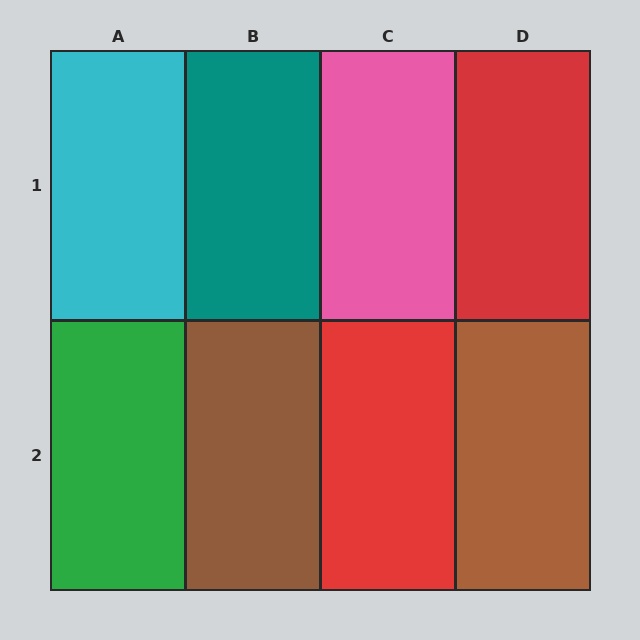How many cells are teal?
1 cell is teal.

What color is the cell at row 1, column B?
Teal.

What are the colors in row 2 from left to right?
Green, brown, red, brown.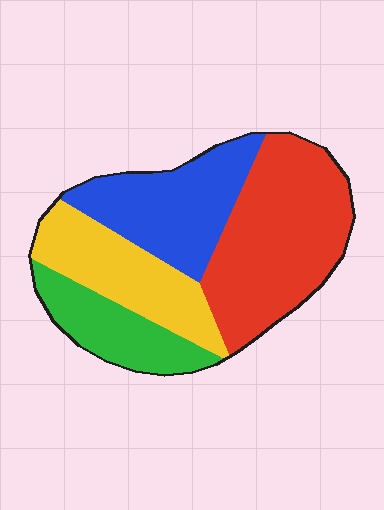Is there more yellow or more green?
Yellow.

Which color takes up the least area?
Green, at roughly 15%.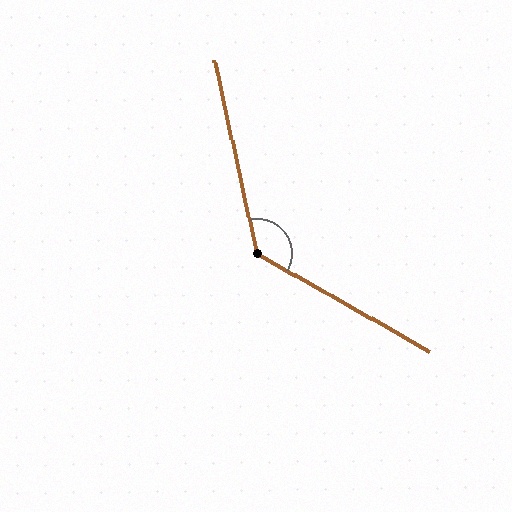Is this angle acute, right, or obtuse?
It is obtuse.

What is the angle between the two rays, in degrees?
Approximately 132 degrees.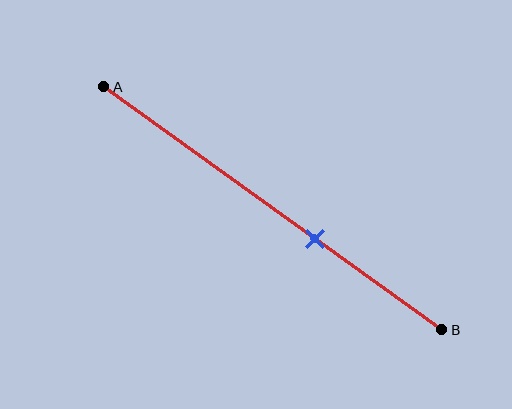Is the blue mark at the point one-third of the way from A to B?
No, the mark is at about 65% from A, not at the 33% one-third point.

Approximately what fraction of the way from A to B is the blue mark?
The blue mark is approximately 65% of the way from A to B.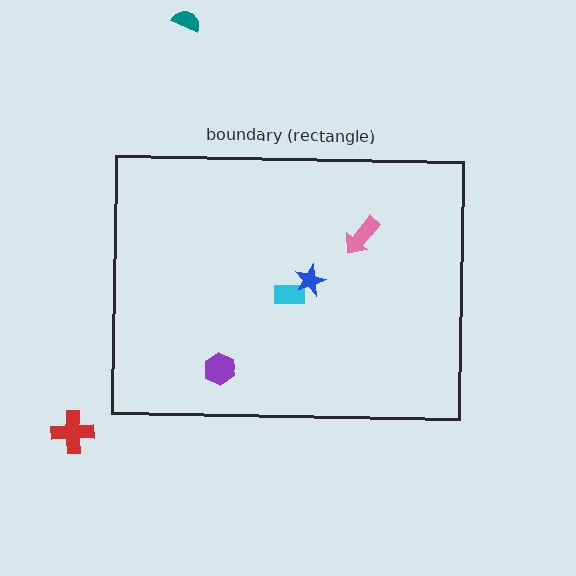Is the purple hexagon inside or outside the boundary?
Inside.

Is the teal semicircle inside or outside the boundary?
Outside.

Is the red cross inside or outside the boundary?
Outside.